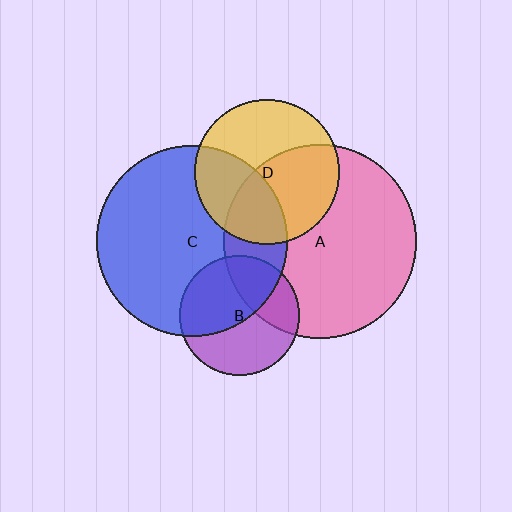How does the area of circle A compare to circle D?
Approximately 1.8 times.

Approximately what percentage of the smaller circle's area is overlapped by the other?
Approximately 35%.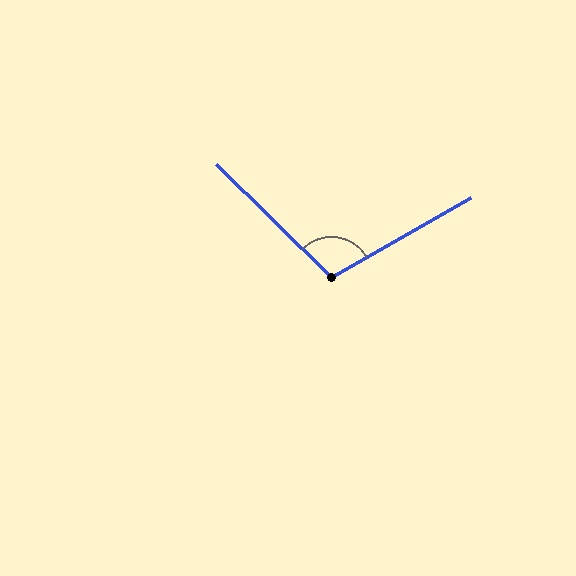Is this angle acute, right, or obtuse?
It is obtuse.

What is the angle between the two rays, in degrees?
Approximately 106 degrees.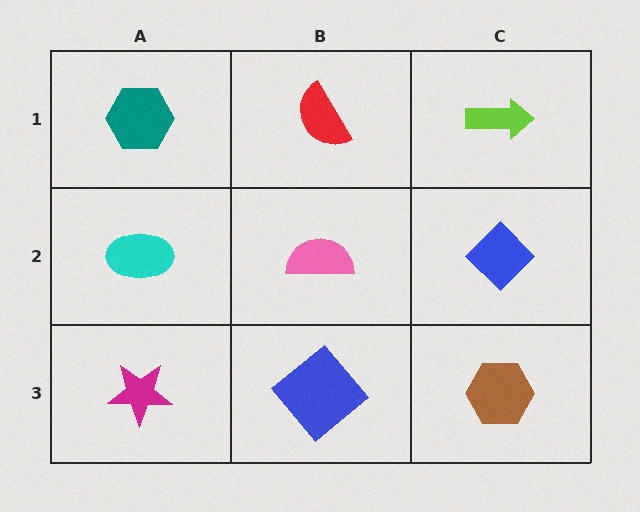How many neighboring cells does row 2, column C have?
3.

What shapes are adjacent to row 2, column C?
A lime arrow (row 1, column C), a brown hexagon (row 3, column C), a pink semicircle (row 2, column B).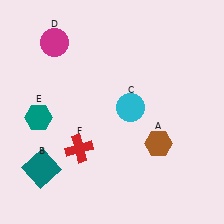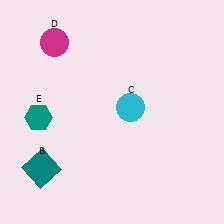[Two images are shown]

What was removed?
The brown hexagon (A), the red cross (F) were removed in Image 2.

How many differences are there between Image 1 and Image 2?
There are 2 differences between the two images.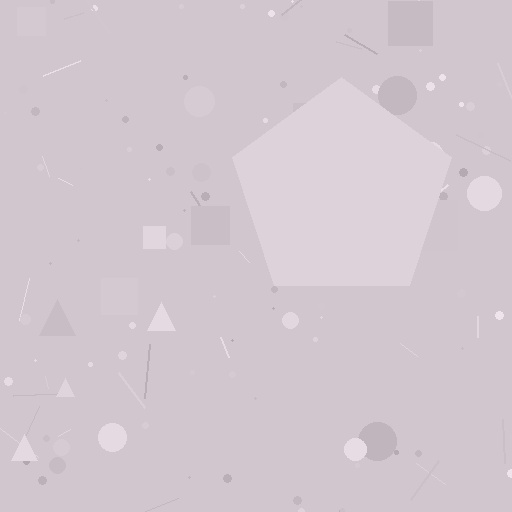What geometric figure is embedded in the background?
A pentagon is embedded in the background.